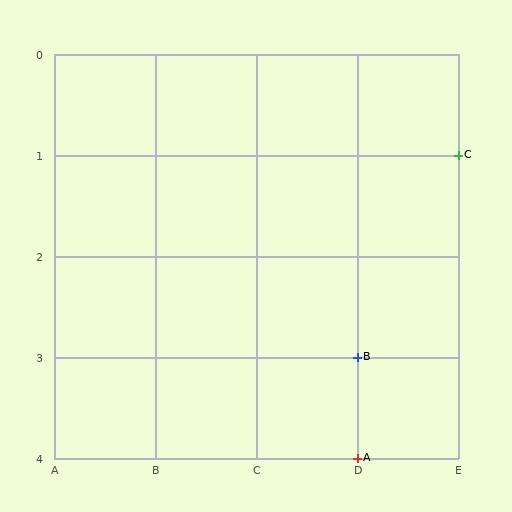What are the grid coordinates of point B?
Point B is at grid coordinates (D, 3).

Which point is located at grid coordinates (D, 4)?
Point A is at (D, 4).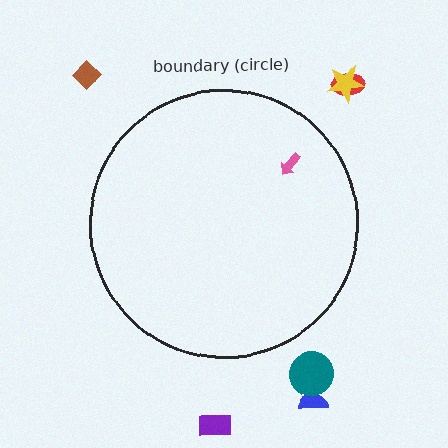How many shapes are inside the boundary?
1 inside, 6 outside.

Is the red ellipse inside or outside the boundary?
Outside.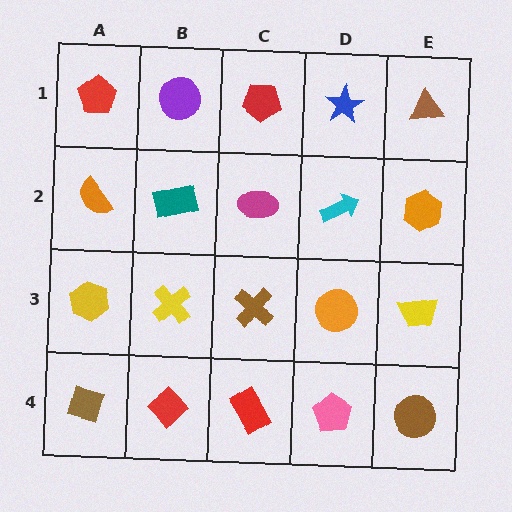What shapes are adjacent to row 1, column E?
An orange hexagon (row 2, column E), a blue star (row 1, column D).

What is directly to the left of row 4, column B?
A brown diamond.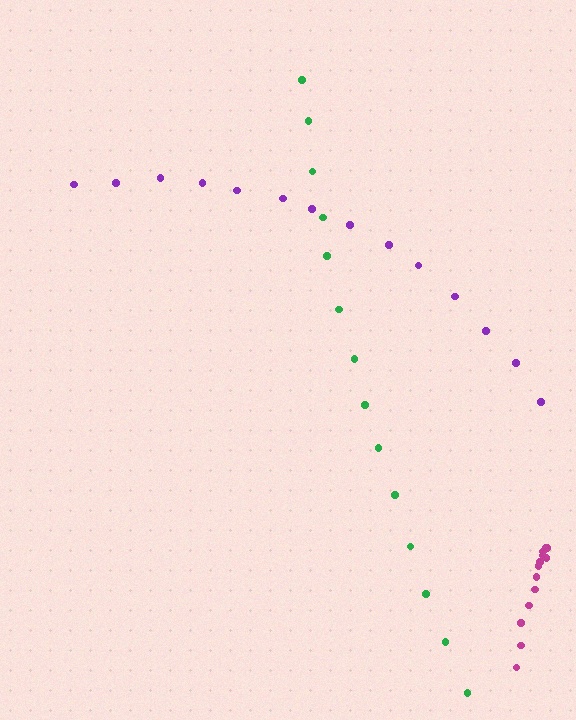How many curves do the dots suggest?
There are 3 distinct paths.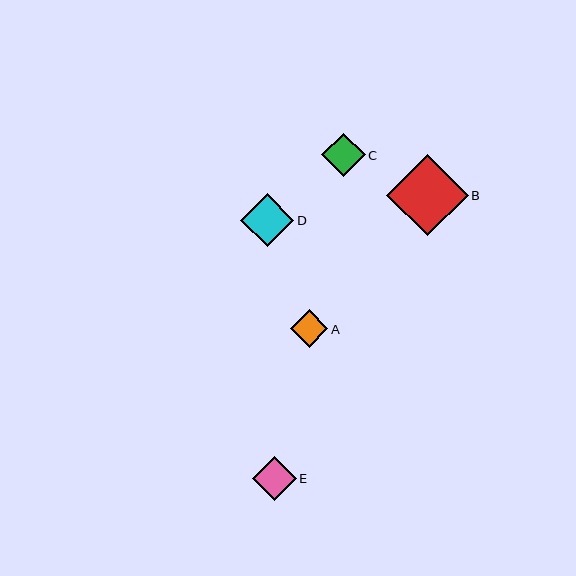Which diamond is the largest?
Diamond B is the largest with a size of approximately 81 pixels.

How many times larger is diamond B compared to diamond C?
Diamond B is approximately 1.9 times the size of diamond C.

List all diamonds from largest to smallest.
From largest to smallest: B, D, E, C, A.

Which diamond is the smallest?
Diamond A is the smallest with a size of approximately 37 pixels.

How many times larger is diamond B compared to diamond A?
Diamond B is approximately 2.2 times the size of diamond A.